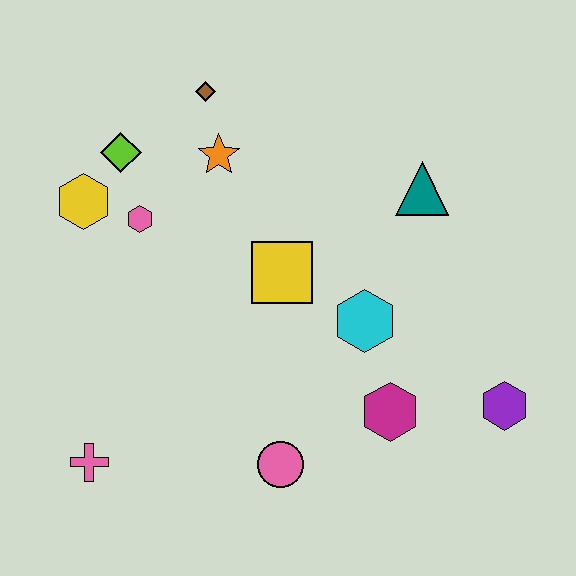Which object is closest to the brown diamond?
The orange star is closest to the brown diamond.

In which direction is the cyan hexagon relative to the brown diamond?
The cyan hexagon is below the brown diamond.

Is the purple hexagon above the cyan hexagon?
No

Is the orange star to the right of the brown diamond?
Yes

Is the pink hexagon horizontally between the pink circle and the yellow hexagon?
Yes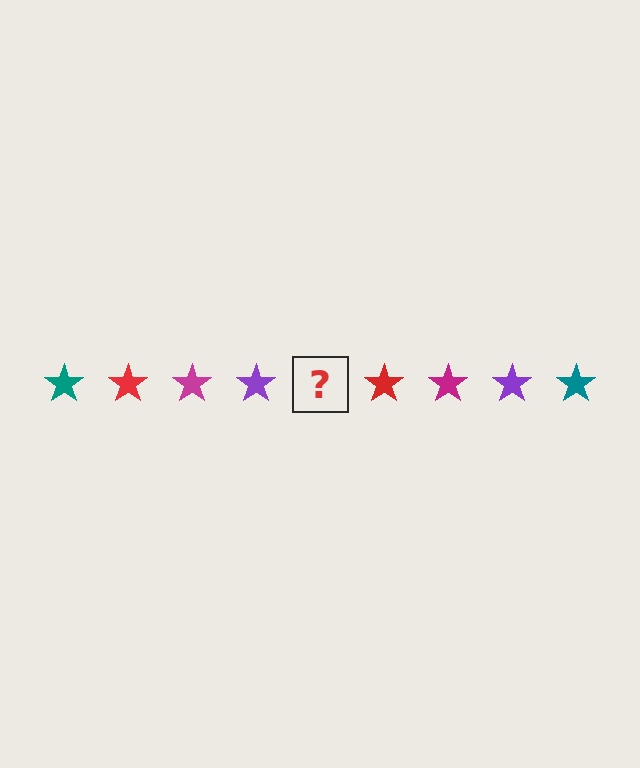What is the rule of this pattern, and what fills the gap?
The rule is that the pattern cycles through teal, red, magenta, purple stars. The gap should be filled with a teal star.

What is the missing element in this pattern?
The missing element is a teal star.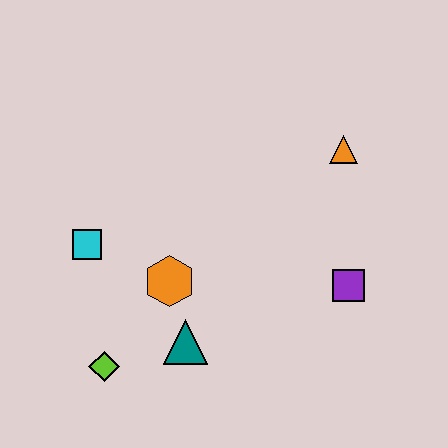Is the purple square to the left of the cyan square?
No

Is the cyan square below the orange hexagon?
No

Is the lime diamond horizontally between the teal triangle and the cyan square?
Yes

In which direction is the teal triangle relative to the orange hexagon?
The teal triangle is below the orange hexagon.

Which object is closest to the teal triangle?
The orange hexagon is closest to the teal triangle.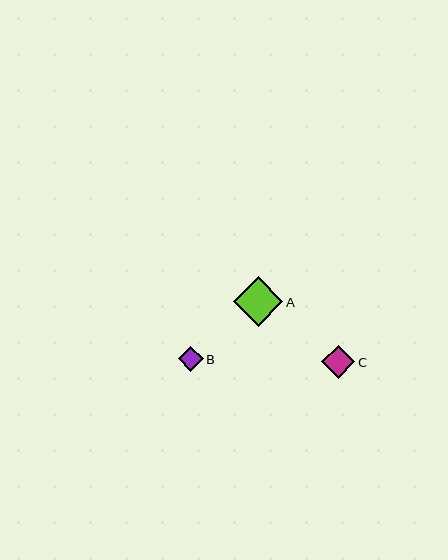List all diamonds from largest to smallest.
From largest to smallest: A, C, B.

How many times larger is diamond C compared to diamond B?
Diamond C is approximately 1.4 times the size of diamond B.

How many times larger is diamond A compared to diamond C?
Diamond A is approximately 1.5 times the size of diamond C.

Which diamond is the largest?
Diamond A is the largest with a size of approximately 50 pixels.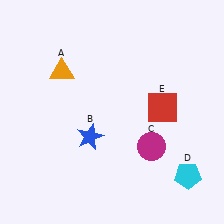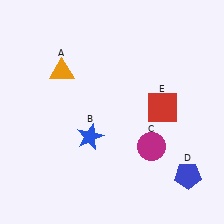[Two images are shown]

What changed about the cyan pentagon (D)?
In Image 1, D is cyan. In Image 2, it changed to blue.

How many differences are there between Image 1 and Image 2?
There is 1 difference between the two images.